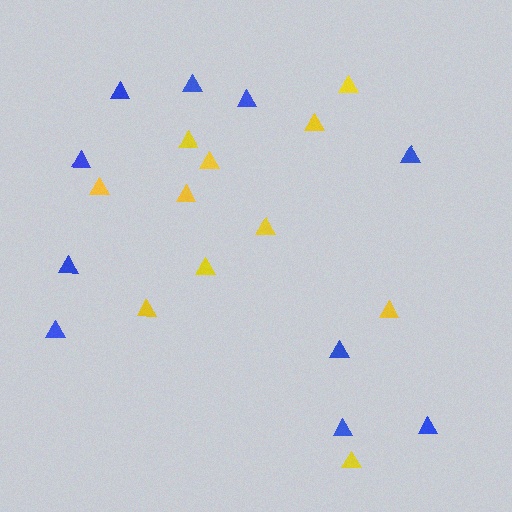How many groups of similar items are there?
There are 2 groups: one group of blue triangles (10) and one group of yellow triangles (11).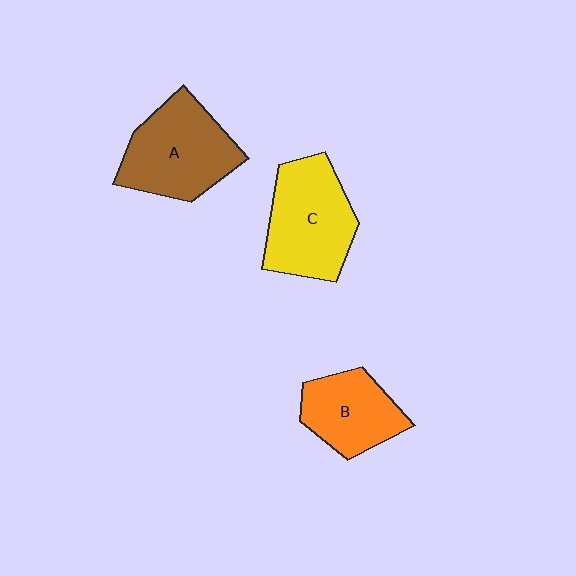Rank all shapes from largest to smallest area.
From largest to smallest: C (yellow), A (brown), B (orange).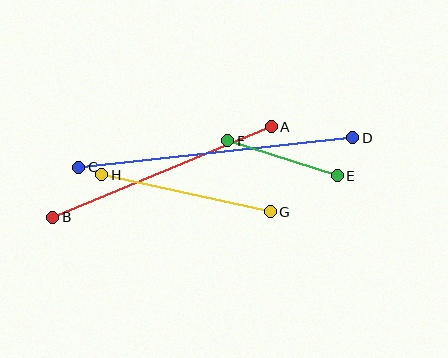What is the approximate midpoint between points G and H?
The midpoint is at approximately (186, 193) pixels.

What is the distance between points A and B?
The distance is approximately 236 pixels.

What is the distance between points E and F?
The distance is approximately 115 pixels.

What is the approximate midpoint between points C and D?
The midpoint is at approximately (216, 153) pixels.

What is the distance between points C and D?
The distance is approximately 276 pixels.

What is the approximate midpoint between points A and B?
The midpoint is at approximately (162, 172) pixels.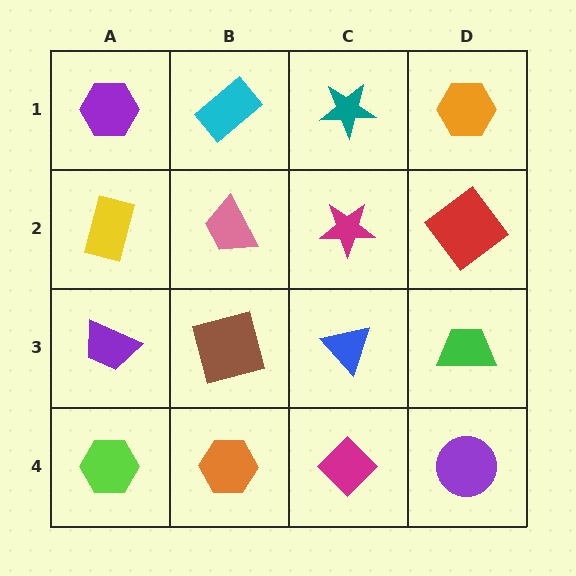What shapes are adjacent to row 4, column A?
A purple trapezoid (row 3, column A), an orange hexagon (row 4, column B).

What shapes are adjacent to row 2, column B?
A cyan rectangle (row 1, column B), a brown square (row 3, column B), a yellow rectangle (row 2, column A), a magenta star (row 2, column C).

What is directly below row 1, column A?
A yellow rectangle.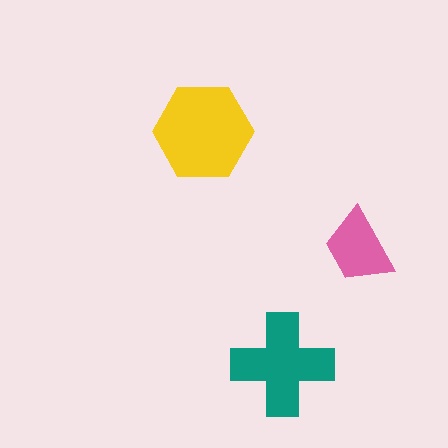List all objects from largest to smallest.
The yellow hexagon, the teal cross, the pink trapezoid.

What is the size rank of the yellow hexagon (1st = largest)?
1st.